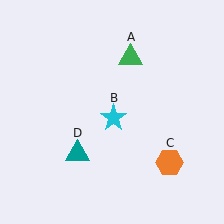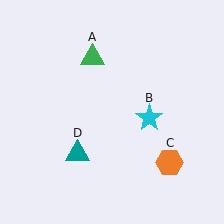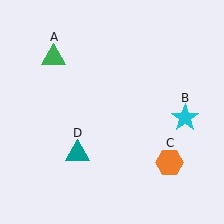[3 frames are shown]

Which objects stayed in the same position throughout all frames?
Orange hexagon (object C) and teal triangle (object D) remained stationary.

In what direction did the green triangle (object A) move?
The green triangle (object A) moved left.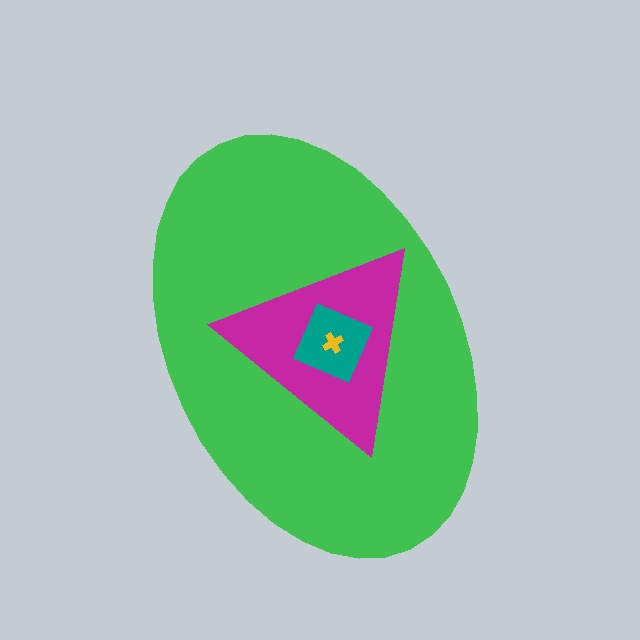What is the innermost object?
The yellow cross.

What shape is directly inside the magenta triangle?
The teal diamond.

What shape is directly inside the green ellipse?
The magenta triangle.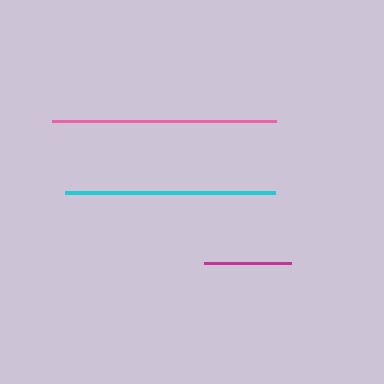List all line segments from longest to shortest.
From longest to shortest: pink, cyan, magenta.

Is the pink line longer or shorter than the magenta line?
The pink line is longer than the magenta line.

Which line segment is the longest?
The pink line is the longest at approximately 224 pixels.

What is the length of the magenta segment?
The magenta segment is approximately 87 pixels long.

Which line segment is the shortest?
The magenta line is the shortest at approximately 87 pixels.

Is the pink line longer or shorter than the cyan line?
The pink line is longer than the cyan line.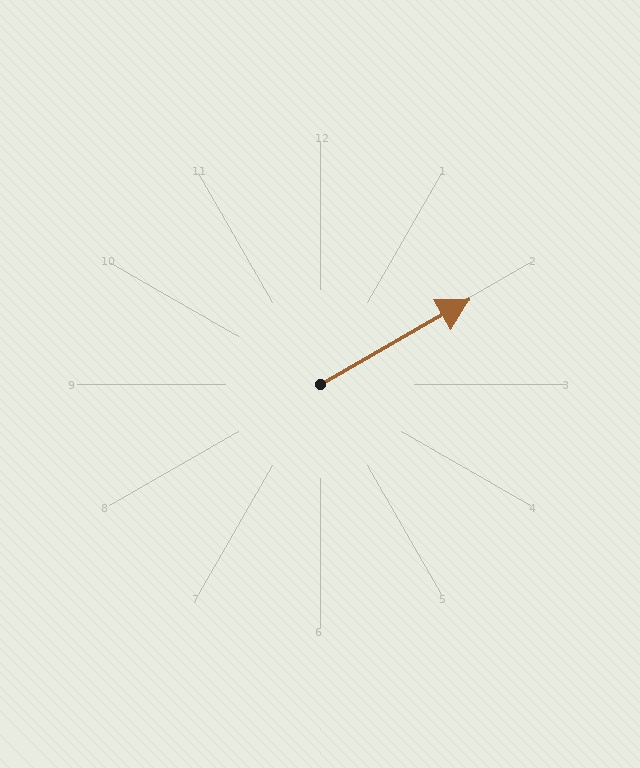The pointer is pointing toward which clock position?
Roughly 2 o'clock.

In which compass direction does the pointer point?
Northeast.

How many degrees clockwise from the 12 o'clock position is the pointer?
Approximately 60 degrees.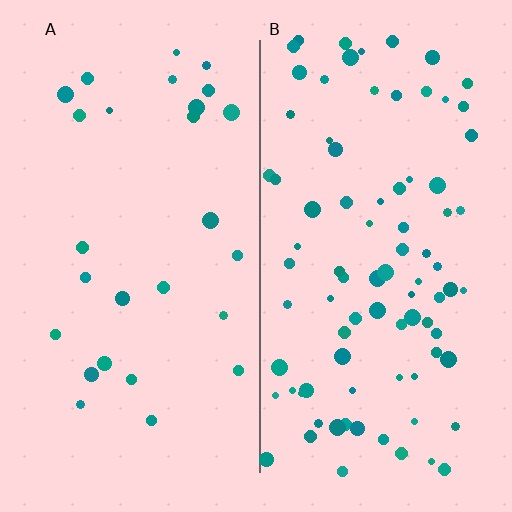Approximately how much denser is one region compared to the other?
Approximately 3.2× — region B over region A.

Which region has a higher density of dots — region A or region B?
B (the right).